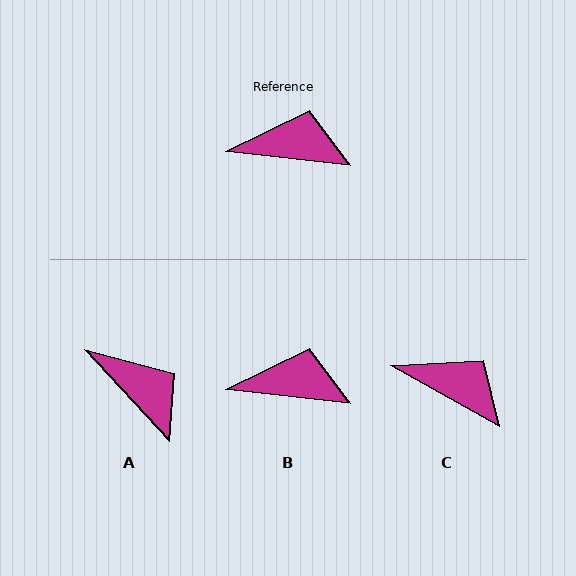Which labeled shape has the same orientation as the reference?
B.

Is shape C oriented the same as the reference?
No, it is off by about 23 degrees.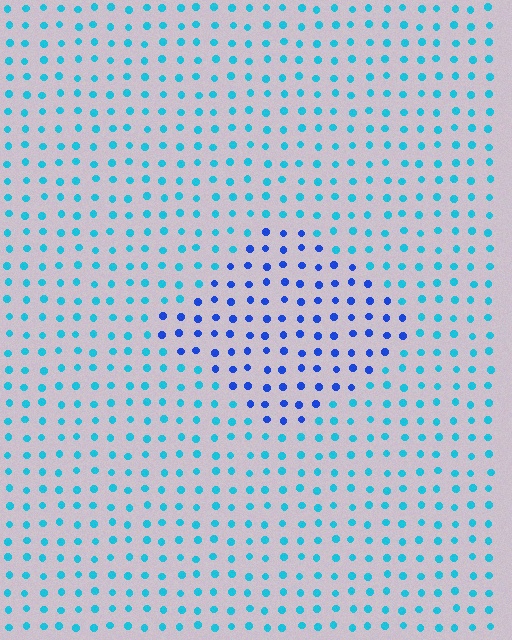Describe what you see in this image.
The image is filled with small cyan elements in a uniform arrangement. A diamond-shaped region is visible where the elements are tinted to a slightly different hue, forming a subtle color boundary.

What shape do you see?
I see a diamond.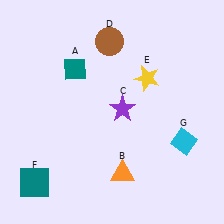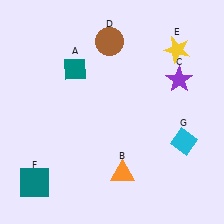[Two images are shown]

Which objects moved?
The objects that moved are: the purple star (C), the yellow star (E).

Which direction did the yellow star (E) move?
The yellow star (E) moved right.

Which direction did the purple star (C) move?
The purple star (C) moved right.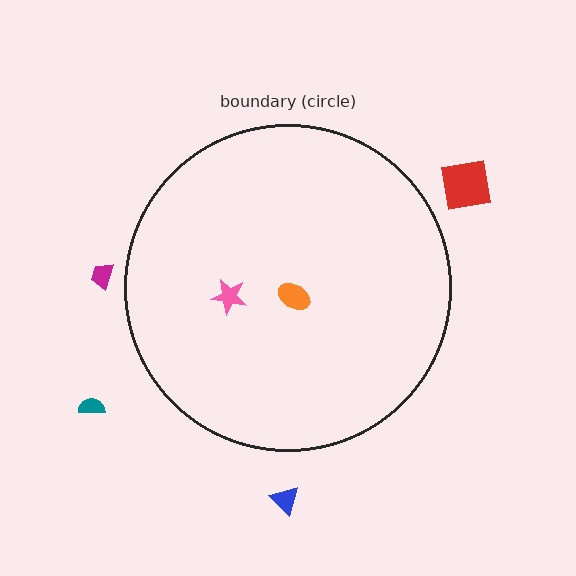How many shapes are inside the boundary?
2 inside, 4 outside.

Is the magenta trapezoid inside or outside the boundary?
Outside.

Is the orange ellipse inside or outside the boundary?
Inside.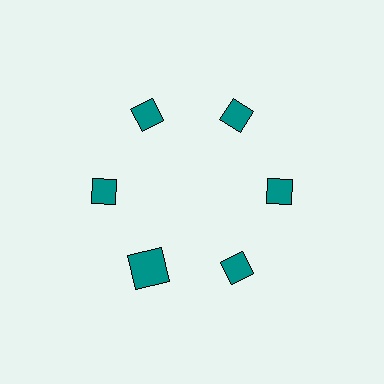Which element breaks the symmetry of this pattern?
The teal square at roughly the 7 o'clock position breaks the symmetry. All other shapes are teal diamonds.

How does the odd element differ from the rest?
It has a different shape: square instead of diamond.